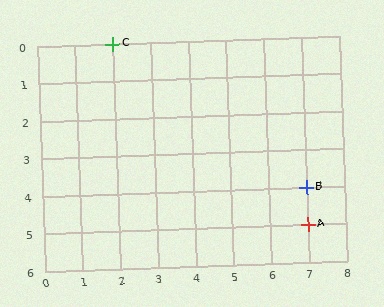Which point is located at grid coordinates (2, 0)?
Point C is at (2, 0).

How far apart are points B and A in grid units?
Points B and A are 1 row apart.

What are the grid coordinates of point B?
Point B is at grid coordinates (7, 4).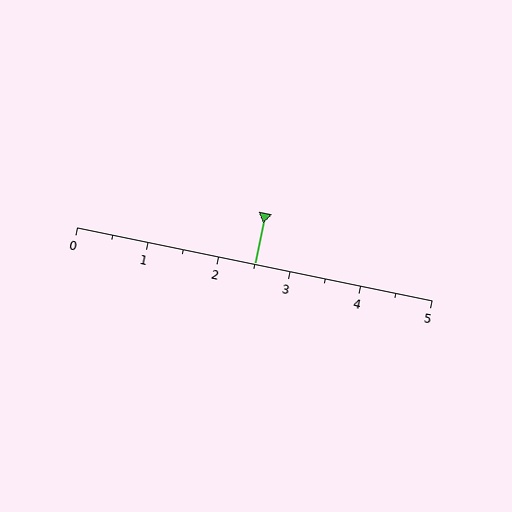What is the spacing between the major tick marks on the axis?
The major ticks are spaced 1 apart.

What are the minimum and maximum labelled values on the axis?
The axis runs from 0 to 5.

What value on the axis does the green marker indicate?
The marker indicates approximately 2.5.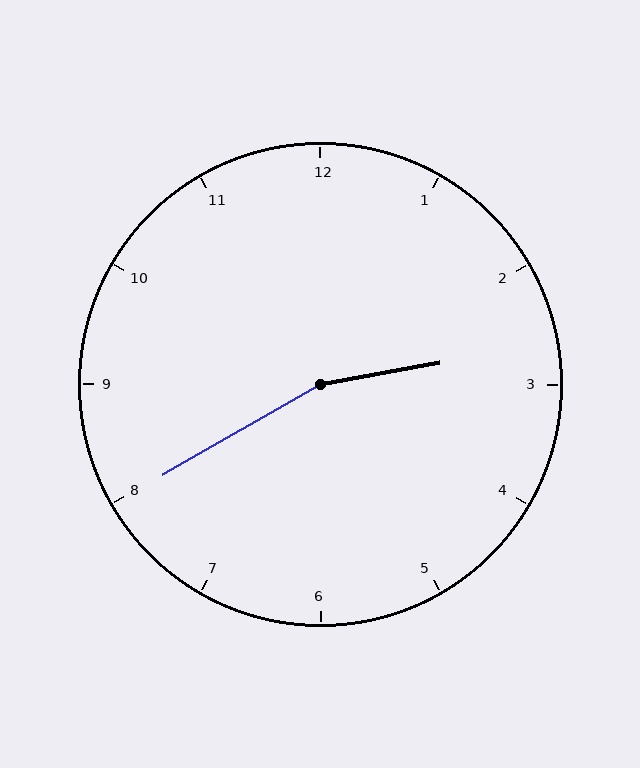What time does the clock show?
2:40.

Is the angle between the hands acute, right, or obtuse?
It is obtuse.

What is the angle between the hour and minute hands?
Approximately 160 degrees.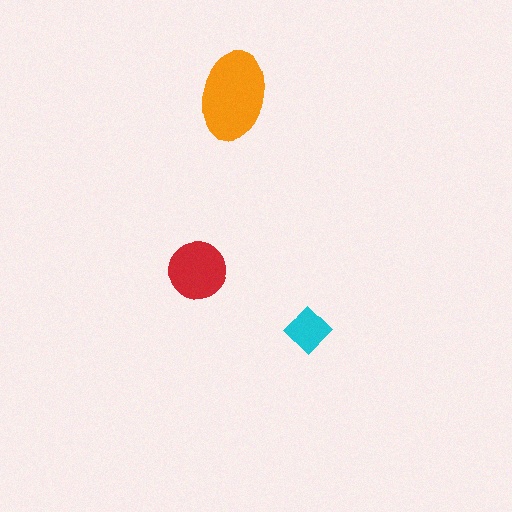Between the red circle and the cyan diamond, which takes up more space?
The red circle.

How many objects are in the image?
There are 3 objects in the image.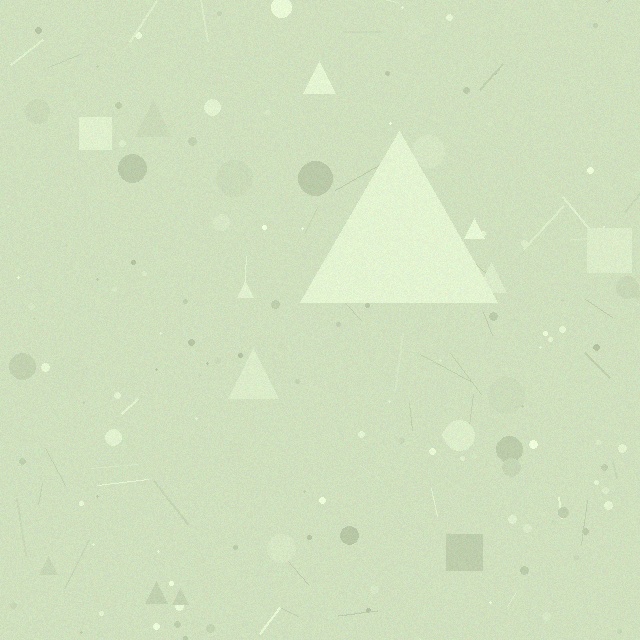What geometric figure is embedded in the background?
A triangle is embedded in the background.